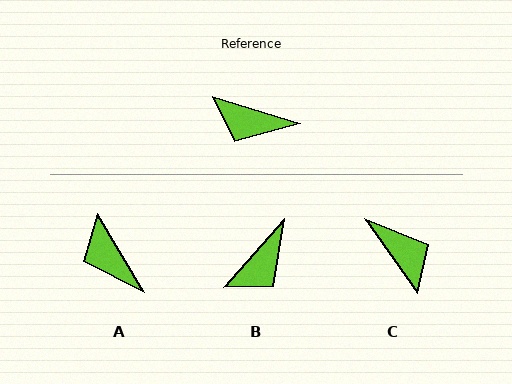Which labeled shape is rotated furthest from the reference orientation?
C, about 143 degrees away.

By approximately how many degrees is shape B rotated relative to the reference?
Approximately 66 degrees counter-clockwise.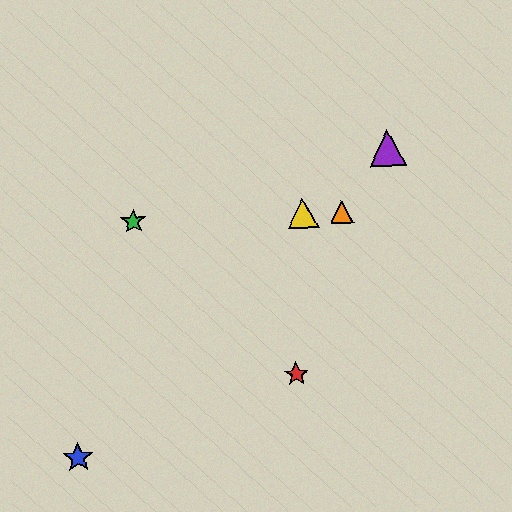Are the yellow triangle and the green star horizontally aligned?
Yes, both are at y≈213.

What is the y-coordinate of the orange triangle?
The orange triangle is at y≈212.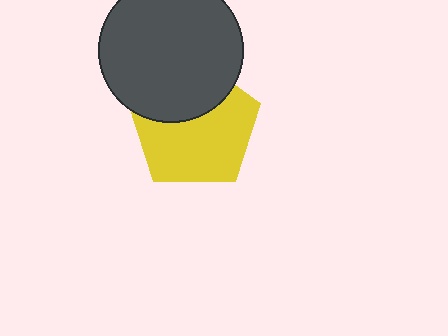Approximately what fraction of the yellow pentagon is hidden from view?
Roughly 36% of the yellow pentagon is hidden behind the dark gray circle.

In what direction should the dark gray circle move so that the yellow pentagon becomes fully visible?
The dark gray circle should move up. That is the shortest direction to clear the overlap and leave the yellow pentagon fully visible.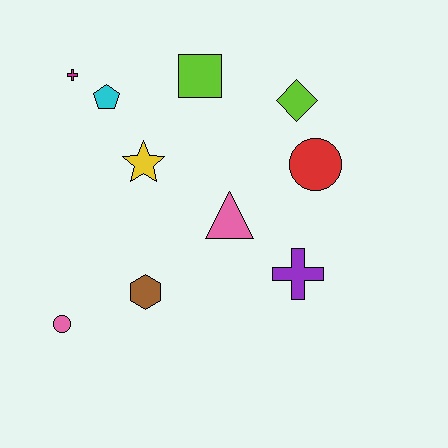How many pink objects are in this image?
There are 2 pink objects.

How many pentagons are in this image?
There is 1 pentagon.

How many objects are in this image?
There are 10 objects.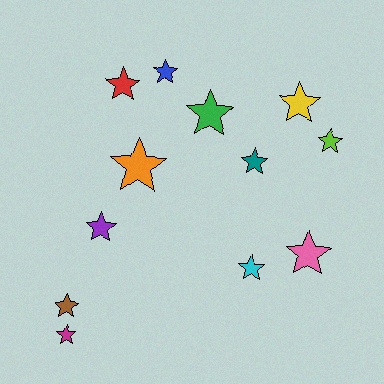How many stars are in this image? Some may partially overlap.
There are 12 stars.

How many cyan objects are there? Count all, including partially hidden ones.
There is 1 cyan object.